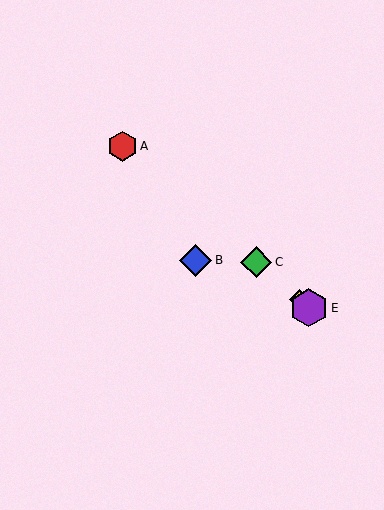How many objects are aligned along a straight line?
4 objects (A, C, D, E) are aligned along a straight line.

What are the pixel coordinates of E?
Object E is at (309, 308).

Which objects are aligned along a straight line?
Objects A, C, D, E are aligned along a straight line.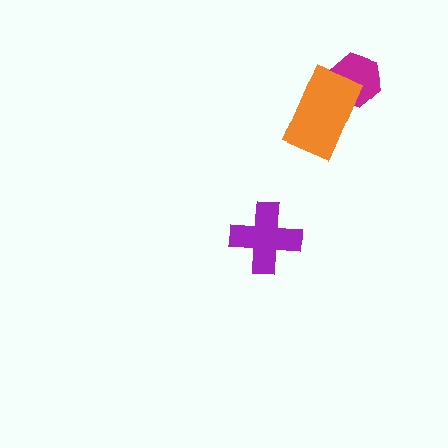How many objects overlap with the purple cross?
0 objects overlap with the purple cross.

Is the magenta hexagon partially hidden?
Yes, it is partially covered by another shape.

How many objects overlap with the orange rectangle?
1 object overlaps with the orange rectangle.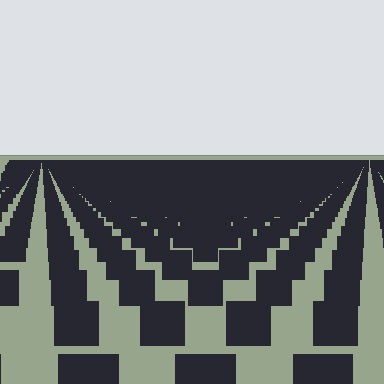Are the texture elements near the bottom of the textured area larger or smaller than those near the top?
Larger. Near the bottom, elements are closer to the viewer and appear at a bigger on-screen size.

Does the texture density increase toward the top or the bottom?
Density increases toward the top.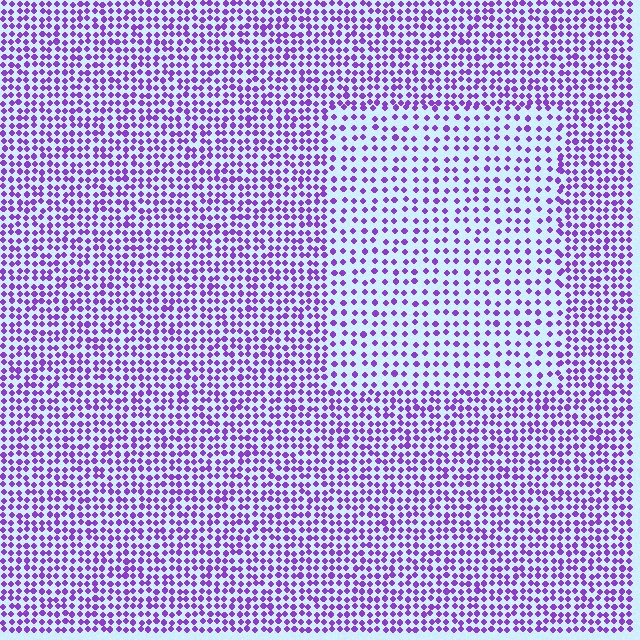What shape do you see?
I see a rectangle.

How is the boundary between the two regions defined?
The boundary is defined by a change in element density (approximately 1.8x ratio). All elements are the same color, size, and shape.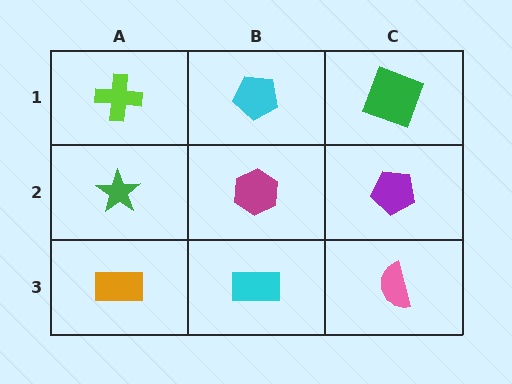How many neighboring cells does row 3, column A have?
2.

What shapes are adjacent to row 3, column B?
A magenta hexagon (row 2, column B), an orange rectangle (row 3, column A), a pink semicircle (row 3, column C).